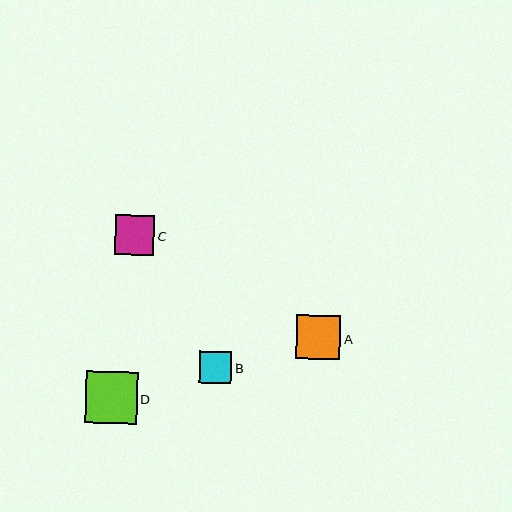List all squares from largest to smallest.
From largest to smallest: D, A, C, B.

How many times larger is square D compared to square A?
Square D is approximately 1.2 times the size of square A.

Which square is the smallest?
Square B is the smallest with a size of approximately 32 pixels.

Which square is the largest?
Square D is the largest with a size of approximately 52 pixels.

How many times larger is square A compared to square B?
Square A is approximately 1.4 times the size of square B.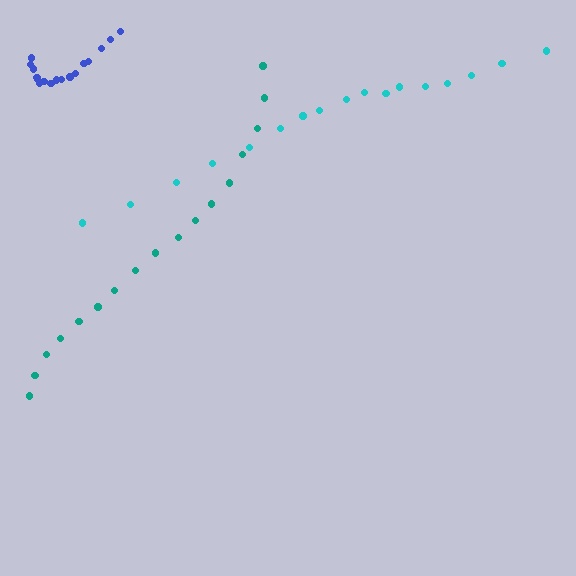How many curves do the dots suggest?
There are 3 distinct paths.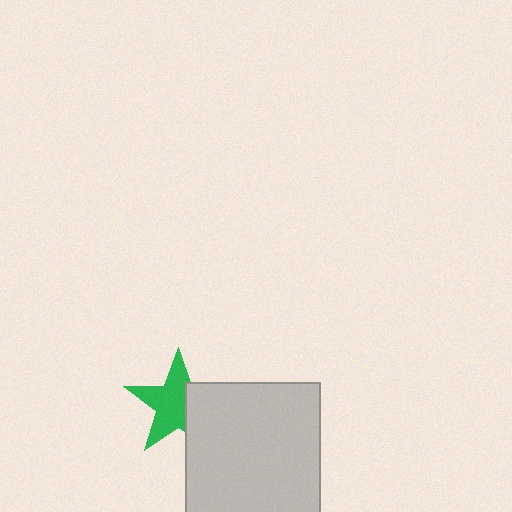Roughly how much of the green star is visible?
About half of it is visible (roughly 65%).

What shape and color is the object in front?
The object in front is a light gray square.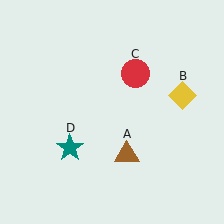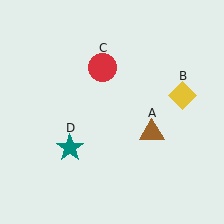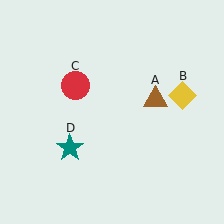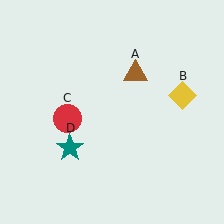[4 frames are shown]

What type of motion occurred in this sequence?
The brown triangle (object A), red circle (object C) rotated counterclockwise around the center of the scene.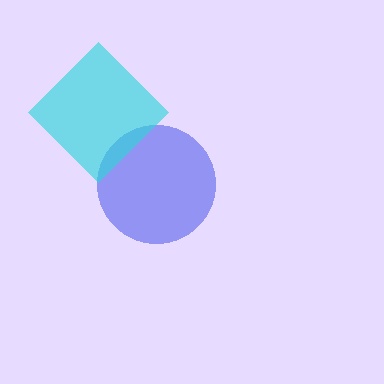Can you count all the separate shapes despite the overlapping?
Yes, there are 2 separate shapes.